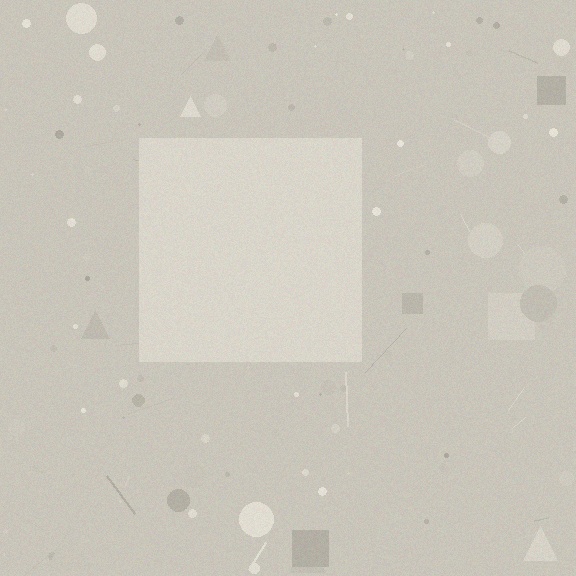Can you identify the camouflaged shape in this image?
The camouflaged shape is a square.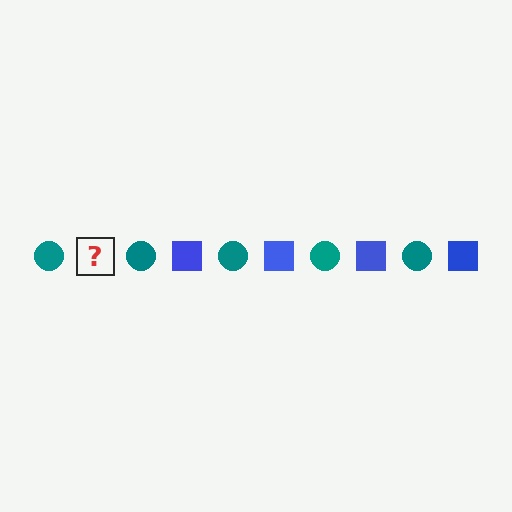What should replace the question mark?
The question mark should be replaced with a blue square.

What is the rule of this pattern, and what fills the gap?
The rule is that the pattern alternates between teal circle and blue square. The gap should be filled with a blue square.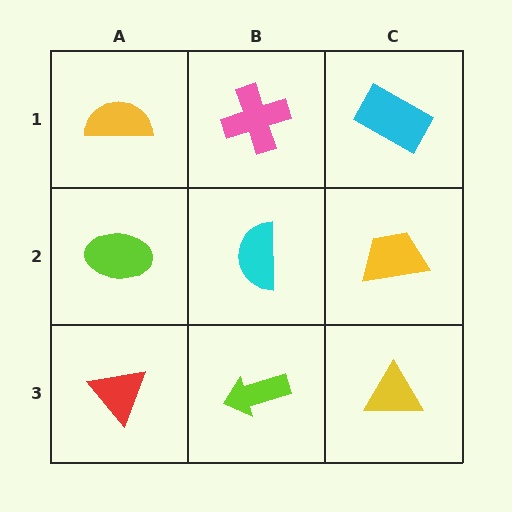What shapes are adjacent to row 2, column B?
A pink cross (row 1, column B), a lime arrow (row 3, column B), a lime ellipse (row 2, column A), a yellow trapezoid (row 2, column C).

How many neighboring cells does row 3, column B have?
3.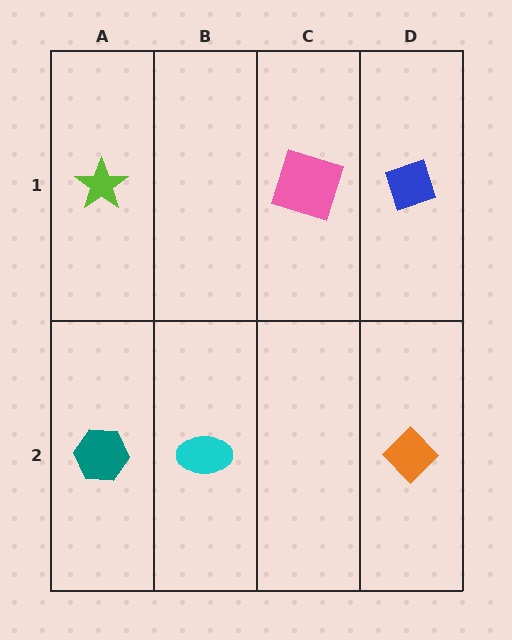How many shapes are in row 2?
3 shapes.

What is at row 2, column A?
A teal hexagon.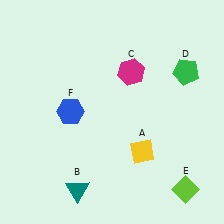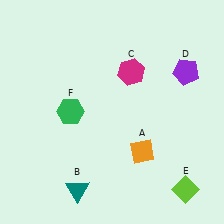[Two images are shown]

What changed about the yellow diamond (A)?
In Image 1, A is yellow. In Image 2, it changed to orange.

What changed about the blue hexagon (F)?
In Image 1, F is blue. In Image 2, it changed to green.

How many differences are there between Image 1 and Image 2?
There are 3 differences between the two images.